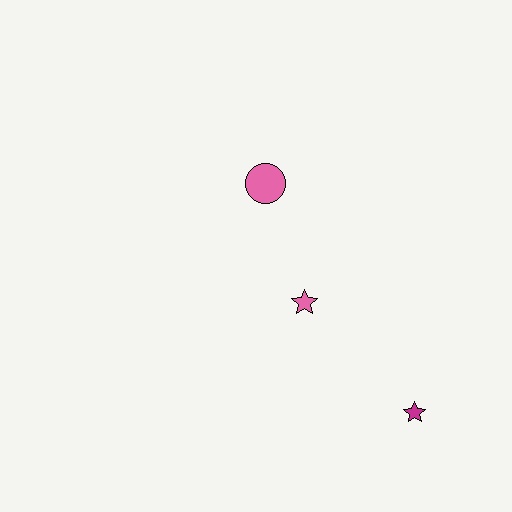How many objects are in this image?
There are 3 objects.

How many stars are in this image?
There are 2 stars.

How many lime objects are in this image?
There are no lime objects.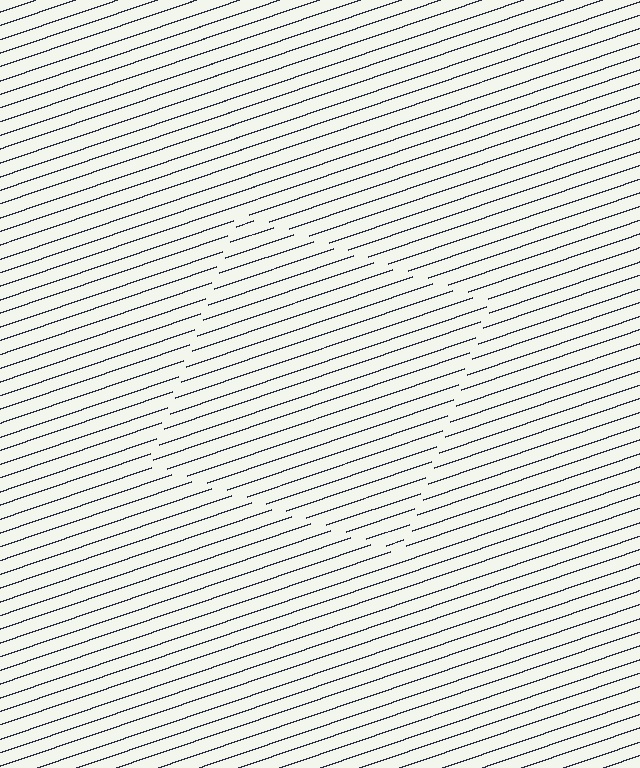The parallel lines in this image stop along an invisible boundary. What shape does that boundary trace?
An illusory square. The interior of the shape contains the same grating, shifted by half a period — the contour is defined by the phase discontinuity where line-ends from the inner and outer gratings abut.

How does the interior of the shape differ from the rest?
The interior of the shape contains the same grating, shifted by half a period — the contour is defined by the phase discontinuity where line-ends from the inner and outer gratings abut.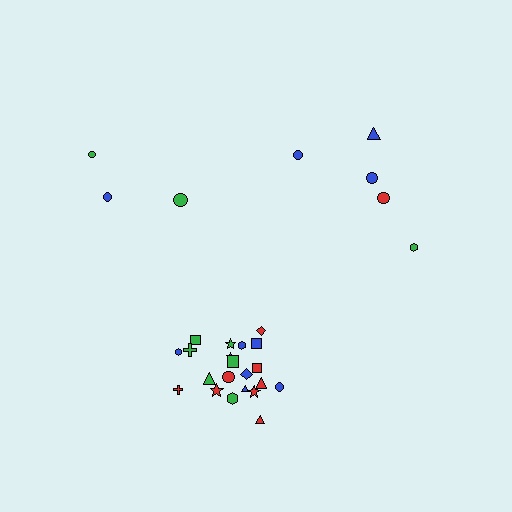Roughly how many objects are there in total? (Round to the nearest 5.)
Roughly 30 objects in total.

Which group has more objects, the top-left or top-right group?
The top-right group.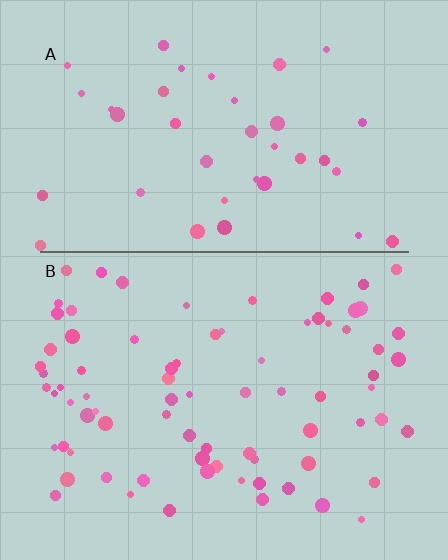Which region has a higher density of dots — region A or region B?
B (the bottom).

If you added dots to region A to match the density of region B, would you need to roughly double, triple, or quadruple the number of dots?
Approximately double.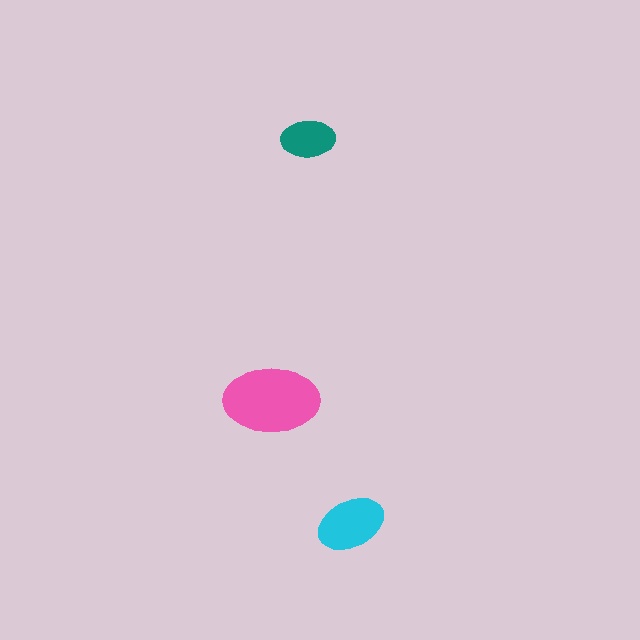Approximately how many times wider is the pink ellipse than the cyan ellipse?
About 1.5 times wider.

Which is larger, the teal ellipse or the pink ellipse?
The pink one.